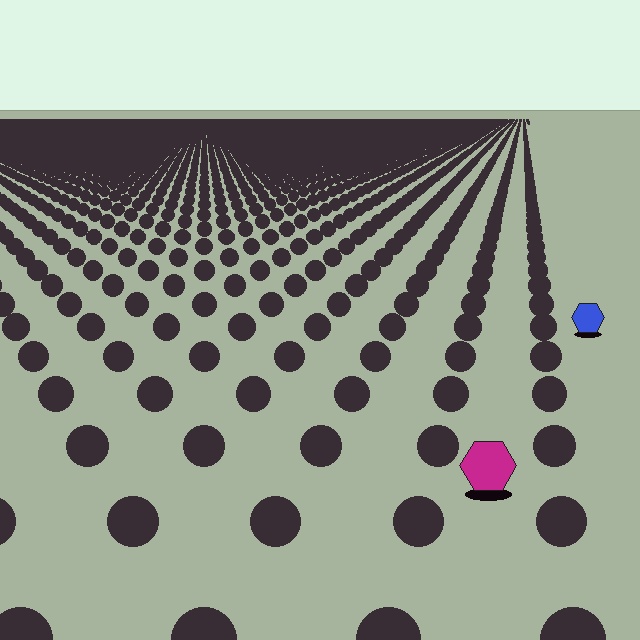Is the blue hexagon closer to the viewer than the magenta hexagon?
No. The magenta hexagon is closer — you can tell from the texture gradient: the ground texture is coarser near it.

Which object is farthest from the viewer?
The blue hexagon is farthest from the viewer. It appears smaller and the ground texture around it is denser.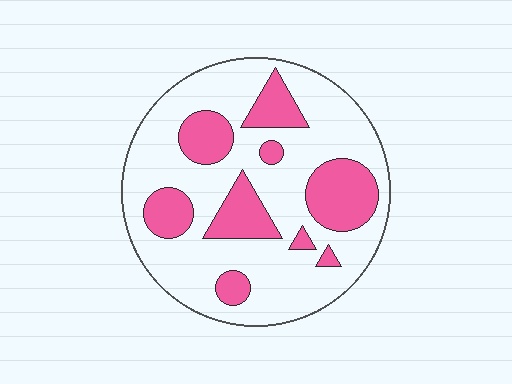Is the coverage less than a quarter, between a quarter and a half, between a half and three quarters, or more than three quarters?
Between a quarter and a half.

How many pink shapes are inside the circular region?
9.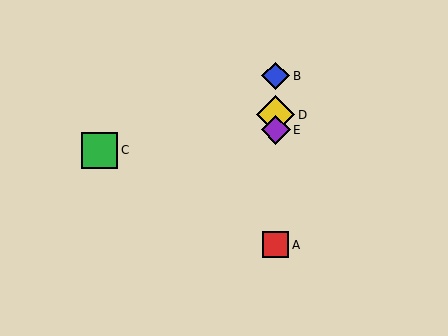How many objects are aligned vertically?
4 objects (A, B, D, E) are aligned vertically.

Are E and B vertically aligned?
Yes, both are at x≈276.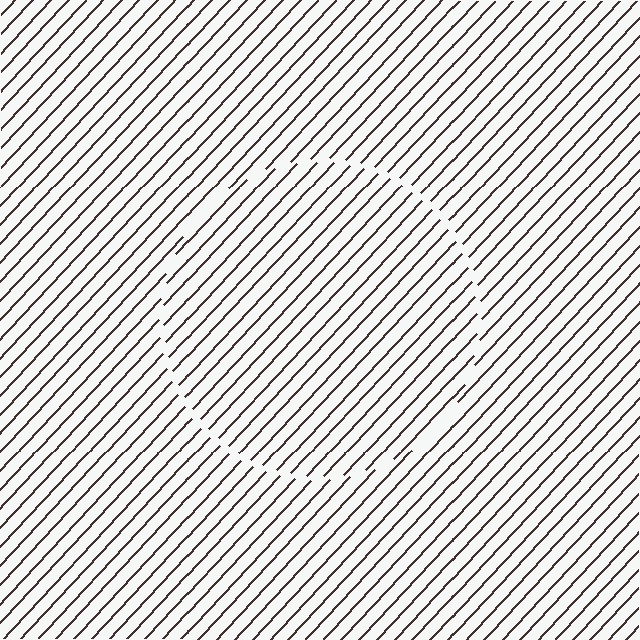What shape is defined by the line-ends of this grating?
An illusory circle. The interior of the shape contains the same grating, shifted by half a period — the contour is defined by the phase discontinuity where line-ends from the inner and outer gratings abut.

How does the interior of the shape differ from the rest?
The interior of the shape contains the same grating, shifted by half a period — the contour is defined by the phase discontinuity where line-ends from the inner and outer gratings abut.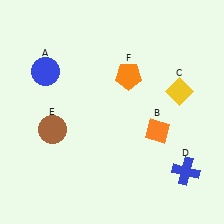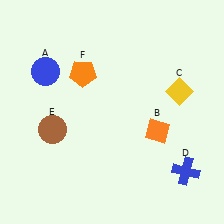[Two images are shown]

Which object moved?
The orange pentagon (F) moved left.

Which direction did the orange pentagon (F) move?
The orange pentagon (F) moved left.